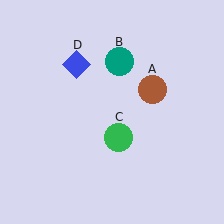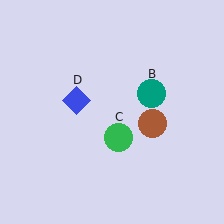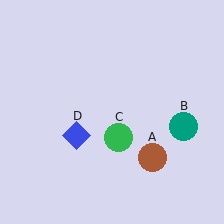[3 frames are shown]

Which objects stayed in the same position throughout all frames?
Green circle (object C) remained stationary.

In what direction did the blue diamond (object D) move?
The blue diamond (object D) moved down.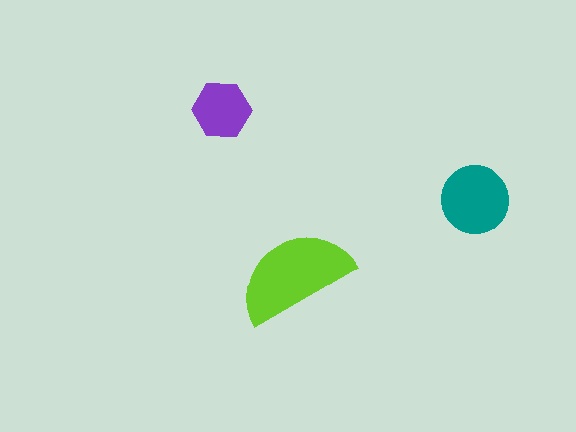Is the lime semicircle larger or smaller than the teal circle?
Larger.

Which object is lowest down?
The lime semicircle is bottommost.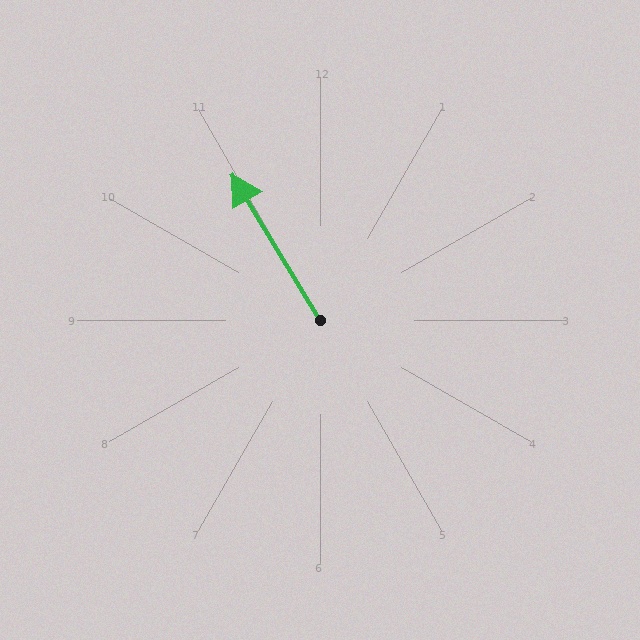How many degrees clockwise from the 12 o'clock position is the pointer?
Approximately 329 degrees.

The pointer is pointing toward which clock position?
Roughly 11 o'clock.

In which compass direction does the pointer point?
Northwest.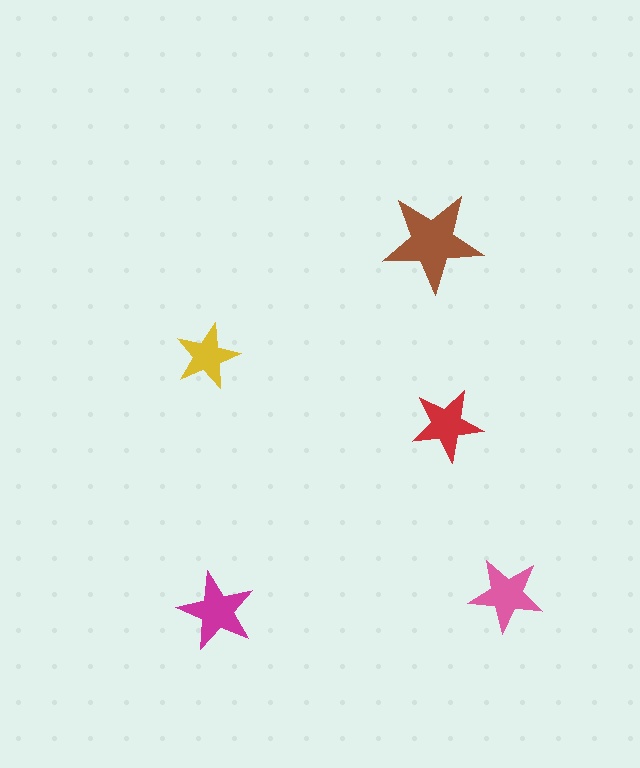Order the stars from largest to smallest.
the brown one, the magenta one, the pink one, the red one, the yellow one.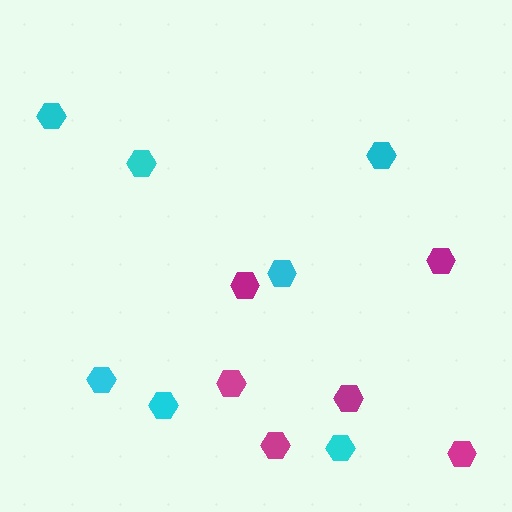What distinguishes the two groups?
There are 2 groups: one group of cyan hexagons (7) and one group of magenta hexagons (6).